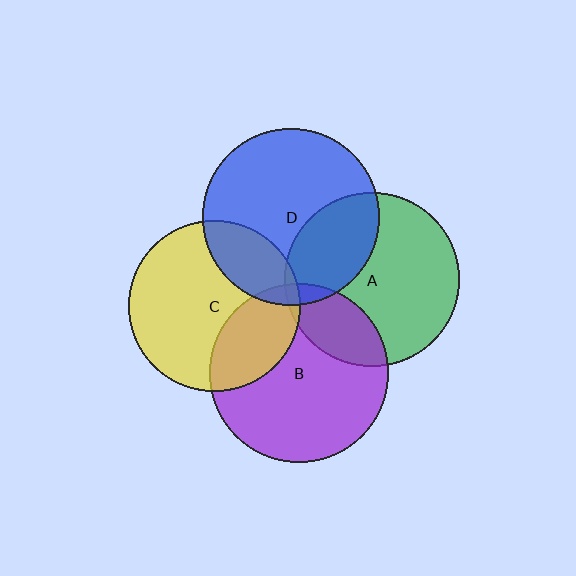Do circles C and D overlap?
Yes.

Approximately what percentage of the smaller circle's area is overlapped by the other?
Approximately 20%.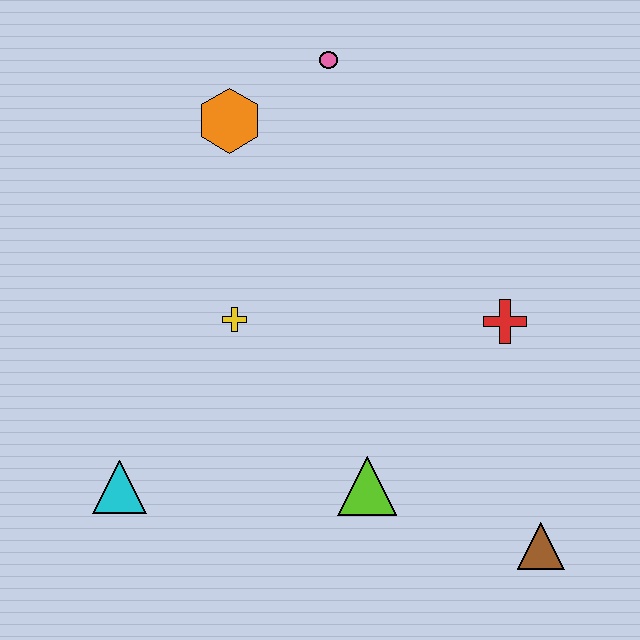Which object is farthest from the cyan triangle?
The pink circle is farthest from the cyan triangle.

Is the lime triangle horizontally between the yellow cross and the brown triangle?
Yes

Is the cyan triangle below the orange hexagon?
Yes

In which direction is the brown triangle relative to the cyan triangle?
The brown triangle is to the right of the cyan triangle.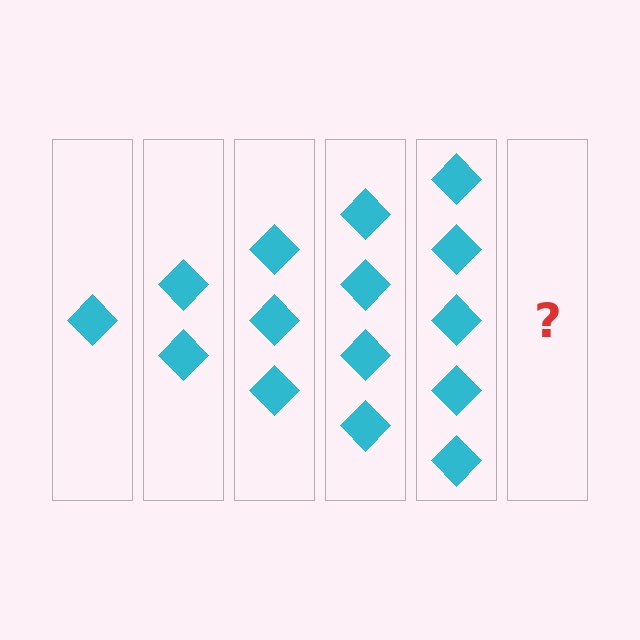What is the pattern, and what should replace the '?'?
The pattern is that each step adds one more diamond. The '?' should be 6 diamonds.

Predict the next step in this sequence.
The next step is 6 diamonds.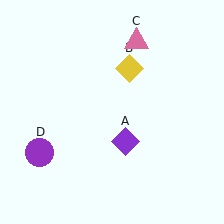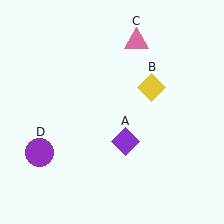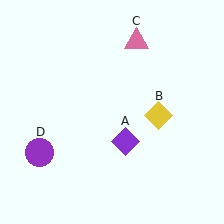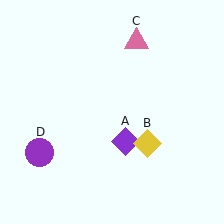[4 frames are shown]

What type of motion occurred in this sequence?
The yellow diamond (object B) rotated clockwise around the center of the scene.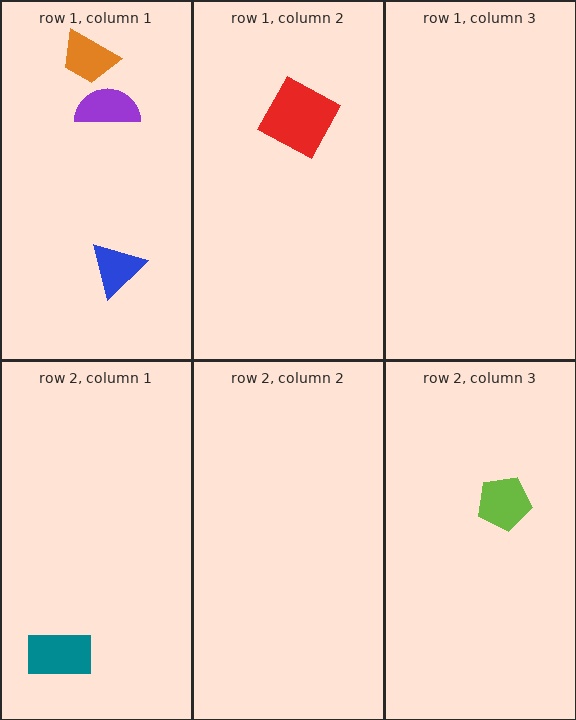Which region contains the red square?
The row 1, column 2 region.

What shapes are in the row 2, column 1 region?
The teal rectangle.